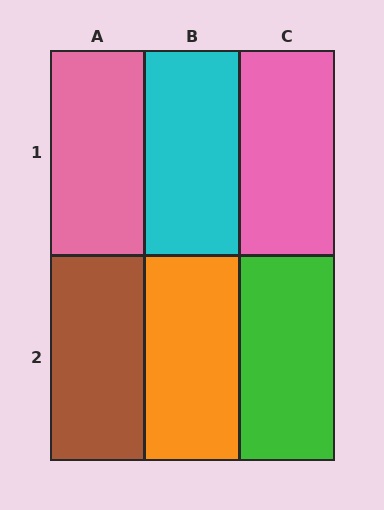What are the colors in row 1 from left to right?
Pink, cyan, pink.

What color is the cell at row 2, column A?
Brown.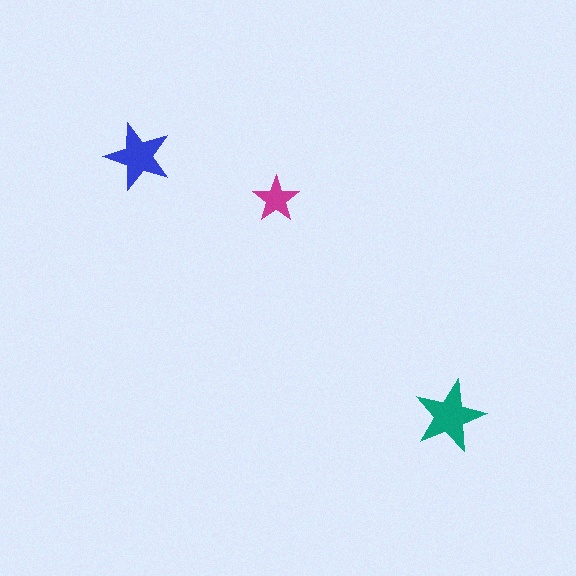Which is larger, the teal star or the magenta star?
The teal one.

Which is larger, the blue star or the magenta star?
The blue one.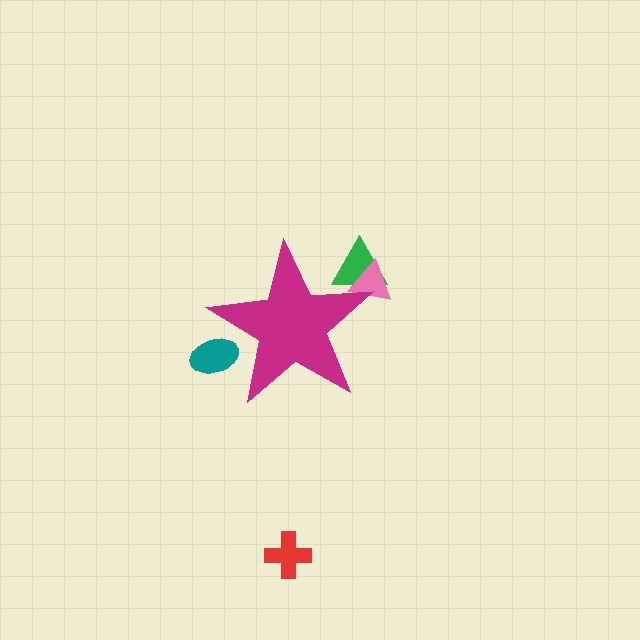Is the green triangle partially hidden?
Yes, the green triangle is partially hidden behind the magenta star.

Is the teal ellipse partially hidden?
Yes, the teal ellipse is partially hidden behind the magenta star.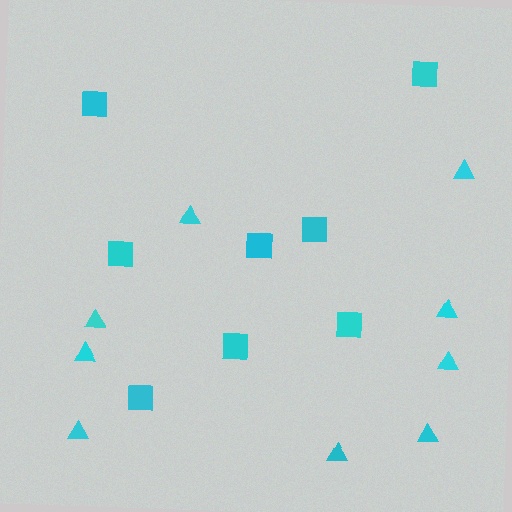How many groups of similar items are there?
There are 2 groups: one group of triangles (9) and one group of squares (8).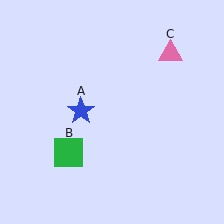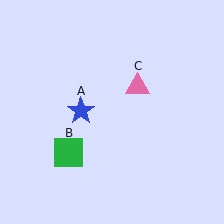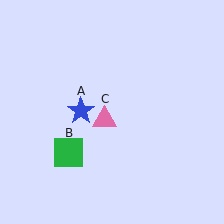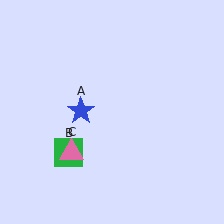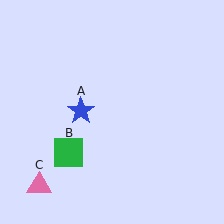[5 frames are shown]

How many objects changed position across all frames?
1 object changed position: pink triangle (object C).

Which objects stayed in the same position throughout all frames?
Blue star (object A) and green square (object B) remained stationary.